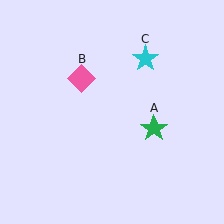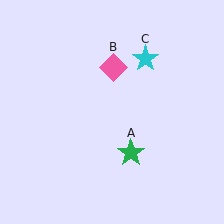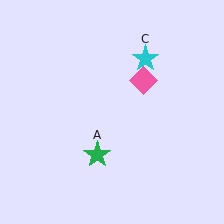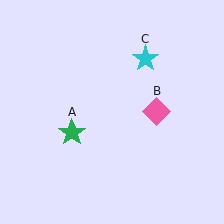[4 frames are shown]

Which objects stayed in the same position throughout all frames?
Cyan star (object C) remained stationary.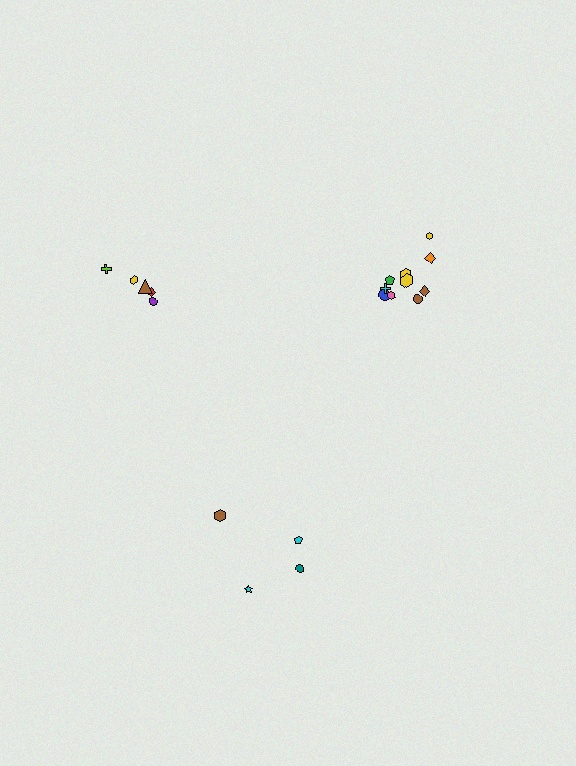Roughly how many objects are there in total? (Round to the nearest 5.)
Roughly 20 objects in total.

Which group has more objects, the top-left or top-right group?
The top-right group.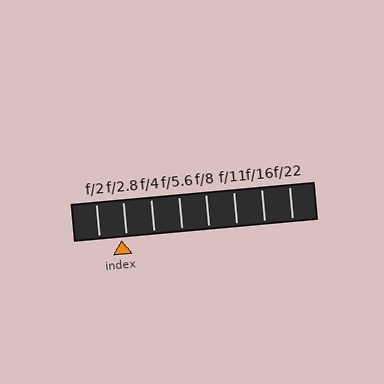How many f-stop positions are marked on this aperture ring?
There are 8 f-stop positions marked.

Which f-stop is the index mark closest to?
The index mark is closest to f/2.8.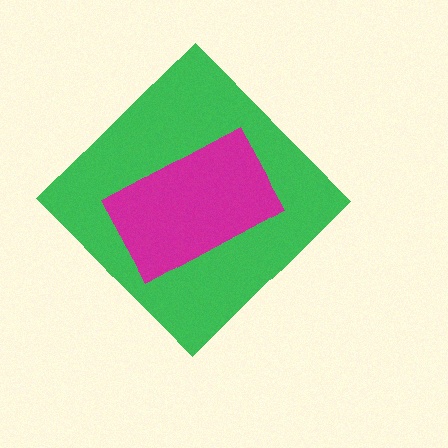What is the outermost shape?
The green diamond.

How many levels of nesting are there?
2.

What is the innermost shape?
The magenta rectangle.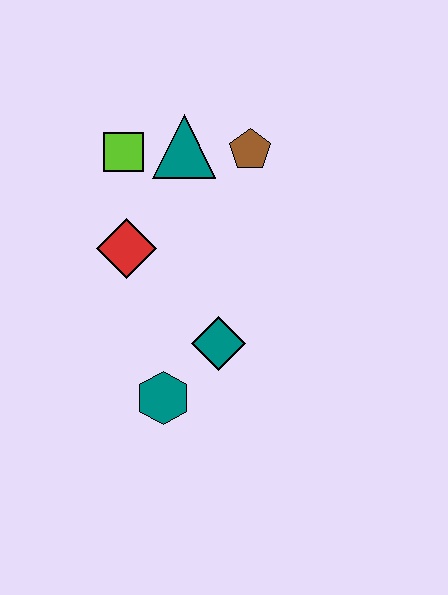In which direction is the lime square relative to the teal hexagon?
The lime square is above the teal hexagon.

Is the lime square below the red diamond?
No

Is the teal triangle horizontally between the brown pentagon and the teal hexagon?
Yes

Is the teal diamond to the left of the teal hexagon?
No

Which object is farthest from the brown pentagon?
The teal hexagon is farthest from the brown pentagon.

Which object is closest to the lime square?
The teal triangle is closest to the lime square.